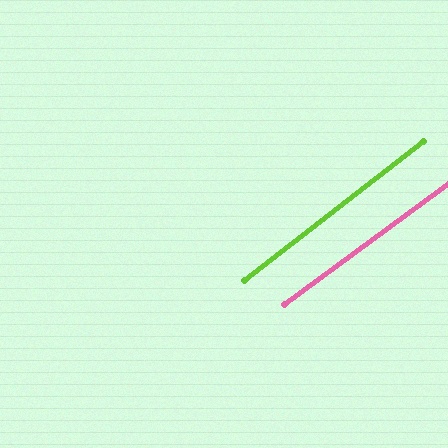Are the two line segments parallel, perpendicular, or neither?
Parallel — their directions differ by only 1.7°.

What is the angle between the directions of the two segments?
Approximately 2 degrees.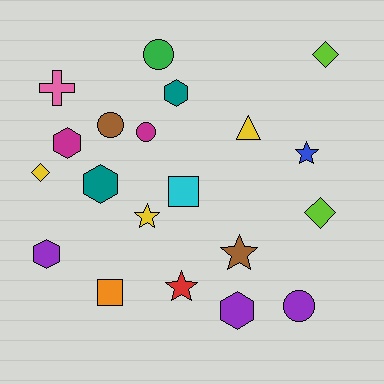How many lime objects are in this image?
There are 2 lime objects.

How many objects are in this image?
There are 20 objects.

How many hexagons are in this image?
There are 5 hexagons.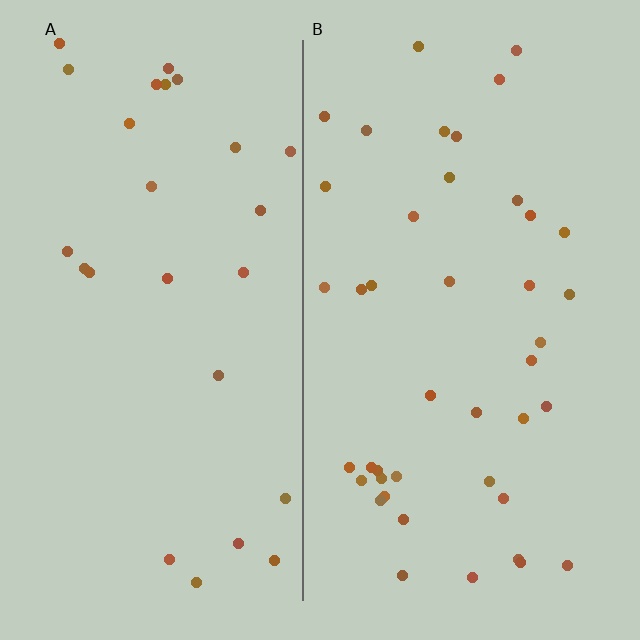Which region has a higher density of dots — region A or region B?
B (the right).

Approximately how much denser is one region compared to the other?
Approximately 1.6× — region B over region A.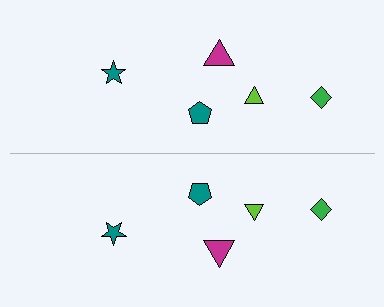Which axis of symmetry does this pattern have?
The pattern has a horizontal axis of symmetry running through the center of the image.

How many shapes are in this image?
There are 10 shapes in this image.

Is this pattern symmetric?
Yes, this pattern has bilateral (reflection) symmetry.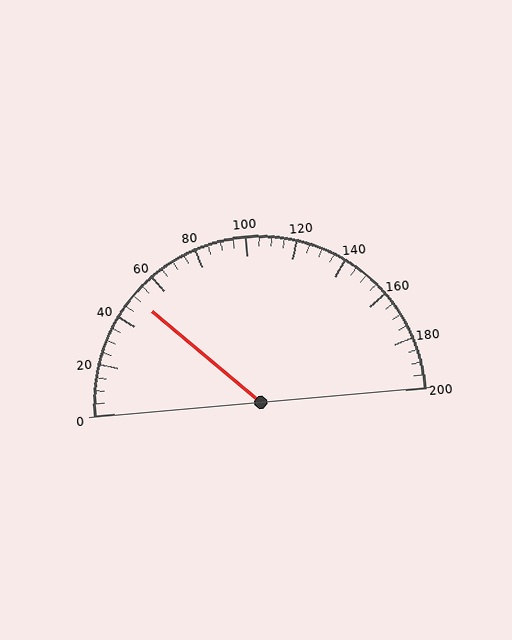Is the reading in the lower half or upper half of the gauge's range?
The reading is in the lower half of the range (0 to 200).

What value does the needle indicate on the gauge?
The needle indicates approximately 50.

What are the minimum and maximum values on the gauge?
The gauge ranges from 0 to 200.